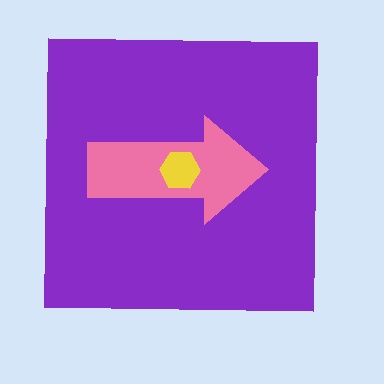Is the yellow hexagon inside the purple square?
Yes.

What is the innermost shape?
The yellow hexagon.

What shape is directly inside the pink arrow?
The yellow hexagon.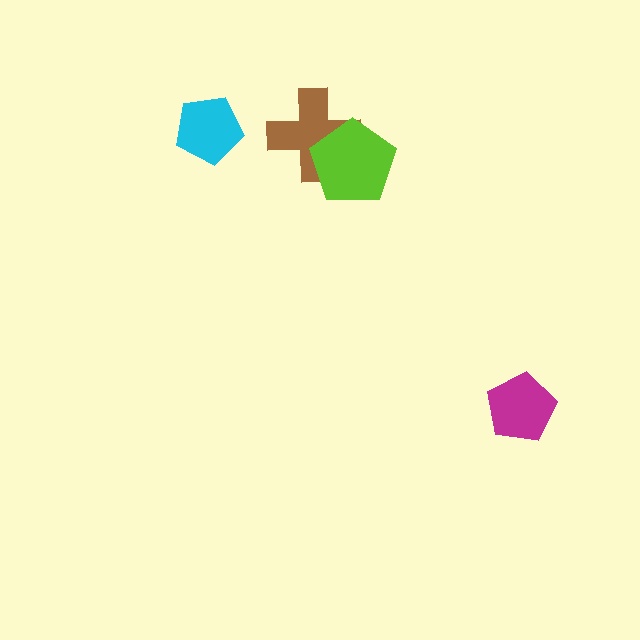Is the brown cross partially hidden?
Yes, it is partially covered by another shape.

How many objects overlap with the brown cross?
1 object overlaps with the brown cross.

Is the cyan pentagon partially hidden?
No, no other shape covers it.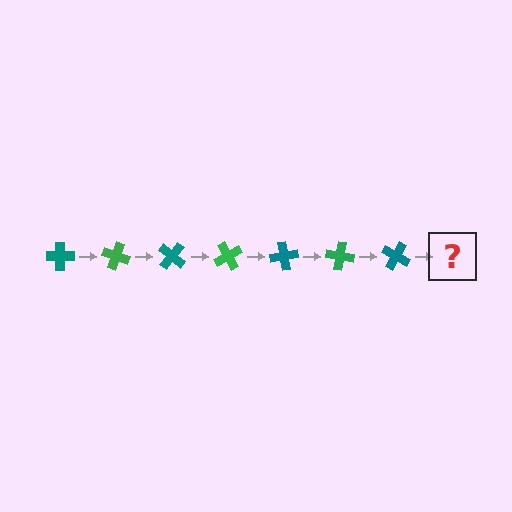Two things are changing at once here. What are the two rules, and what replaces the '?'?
The two rules are that it rotates 20 degrees each step and the color cycles through teal and green. The '?' should be a green cross, rotated 140 degrees from the start.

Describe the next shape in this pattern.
It should be a green cross, rotated 140 degrees from the start.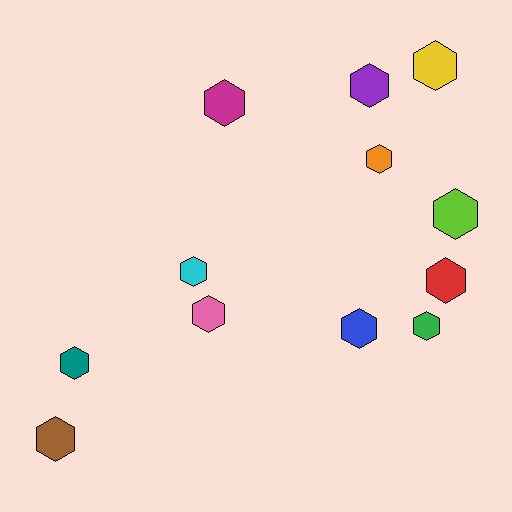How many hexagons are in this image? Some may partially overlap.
There are 12 hexagons.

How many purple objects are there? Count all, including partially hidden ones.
There is 1 purple object.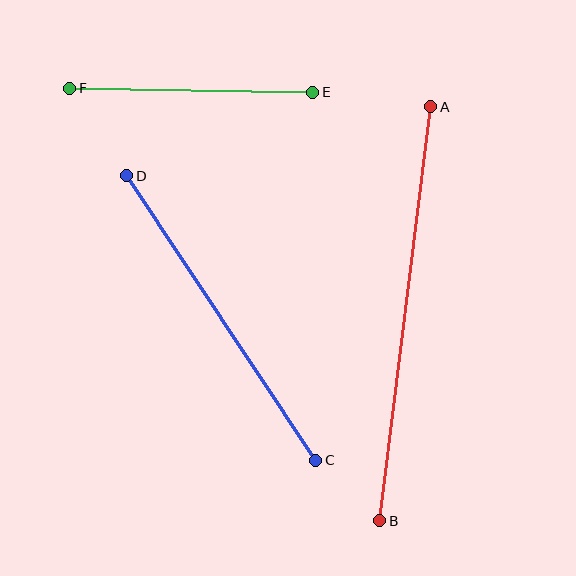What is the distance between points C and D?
The distance is approximately 341 pixels.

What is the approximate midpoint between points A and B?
The midpoint is at approximately (405, 314) pixels.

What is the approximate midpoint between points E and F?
The midpoint is at approximately (191, 90) pixels.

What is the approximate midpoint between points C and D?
The midpoint is at approximately (221, 318) pixels.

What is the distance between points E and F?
The distance is approximately 243 pixels.